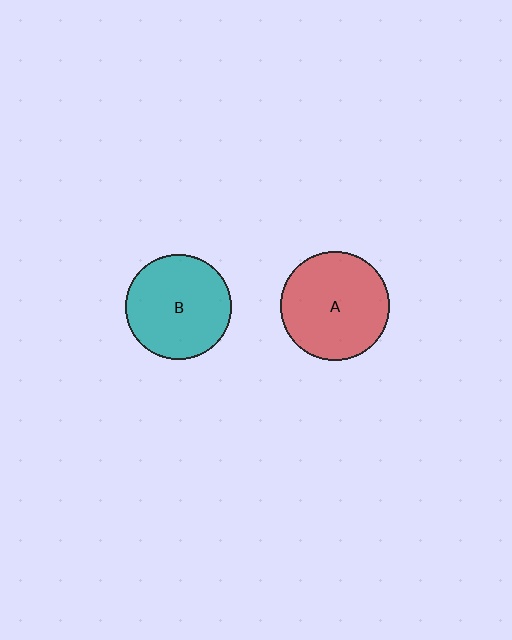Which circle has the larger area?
Circle A (red).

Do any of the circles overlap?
No, none of the circles overlap.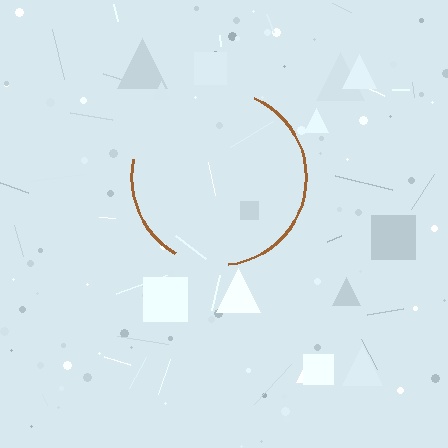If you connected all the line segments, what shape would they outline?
They would outline a circle.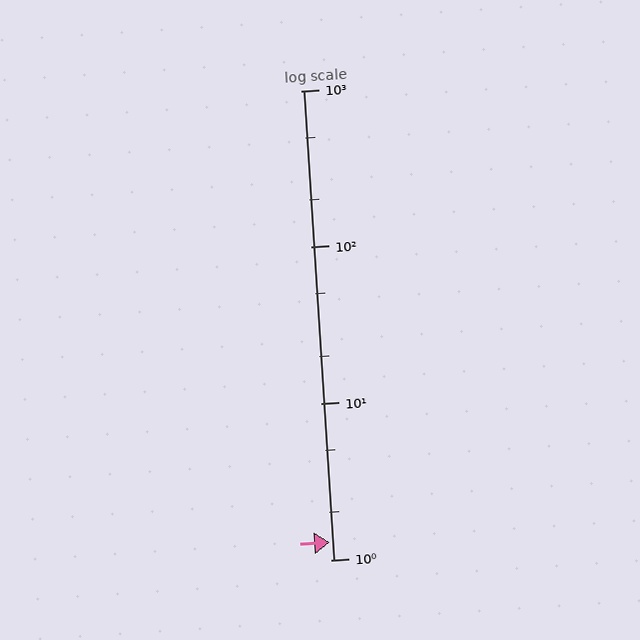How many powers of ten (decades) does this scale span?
The scale spans 3 decades, from 1 to 1000.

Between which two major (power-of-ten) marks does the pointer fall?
The pointer is between 1 and 10.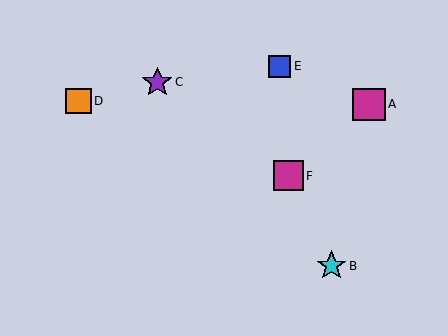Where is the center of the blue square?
The center of the blue square is at (280, 66).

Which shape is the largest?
The magenta square (labeled A) is the largest.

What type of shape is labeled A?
Shape A is a magenta square.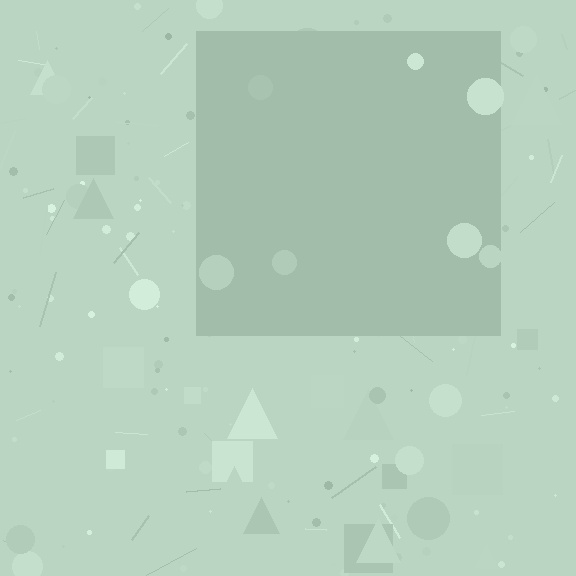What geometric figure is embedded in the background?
A square is embedded in the background.